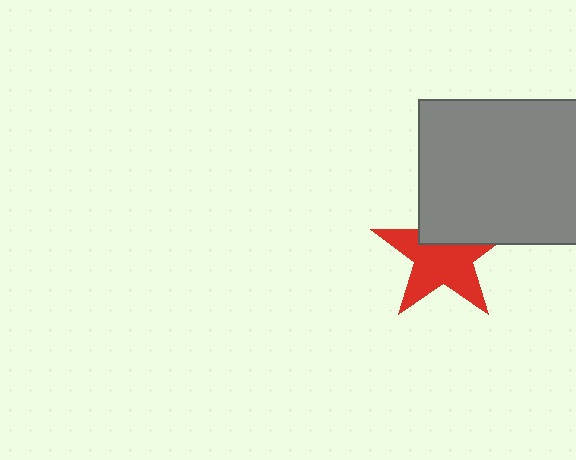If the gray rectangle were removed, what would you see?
You would see the complete red star.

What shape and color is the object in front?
The object in front is a gray rectangle.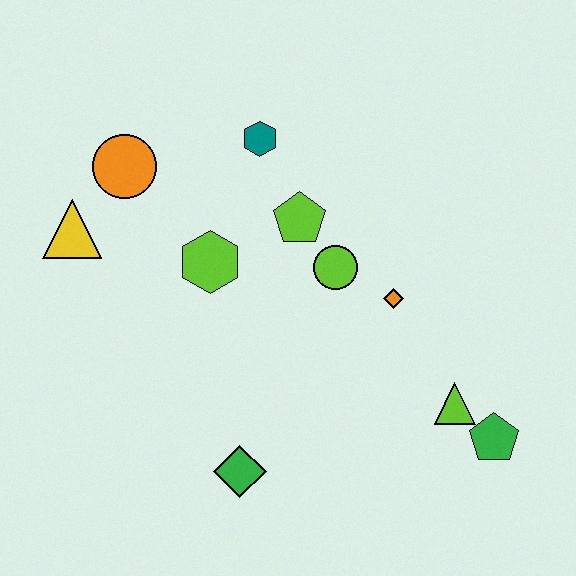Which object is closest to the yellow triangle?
The orange circle is closest to the yellow triangle.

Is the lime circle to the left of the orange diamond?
Yes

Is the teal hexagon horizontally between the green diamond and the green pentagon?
Yes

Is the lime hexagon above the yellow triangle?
No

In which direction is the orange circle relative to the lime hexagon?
The orange circle is above the lime hexagon.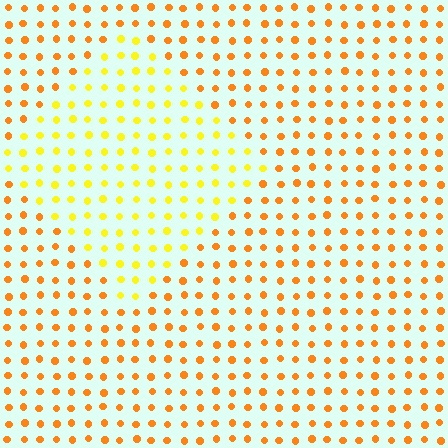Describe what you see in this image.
The image is filled with small orange elements in a uniform arrangement. A diamond-shaped region is visible where the elements are tinted to a slightly different hue, forming a subtle color boundary.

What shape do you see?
I see a diamond.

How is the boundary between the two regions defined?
The boundary is defined purely by a slight shift in hue (about 30 degrees). Spacing, size, and orientation are identical on both sides.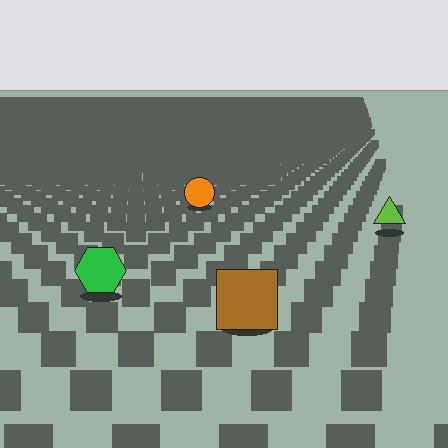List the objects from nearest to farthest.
From nearest to farthest: the brown square, the green hexagon, the lime triangle, the orange circle.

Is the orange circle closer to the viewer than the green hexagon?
No. The green hexagon is closer — you can tell from the texture gradient: the ground texture is coarser near it.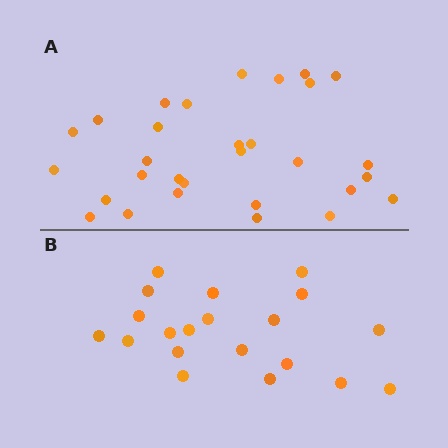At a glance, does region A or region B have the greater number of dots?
Region A (the top region) has more dots.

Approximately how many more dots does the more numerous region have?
Region A has roughly 10 or so more dots than region B.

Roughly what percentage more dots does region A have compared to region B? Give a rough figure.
About 50% more.